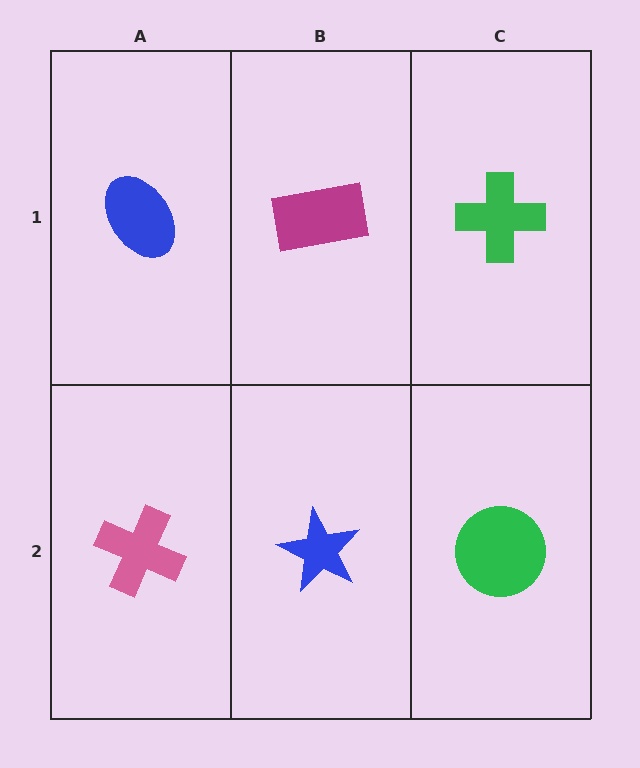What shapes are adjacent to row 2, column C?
A green cross (row 1, column C), a blue star (row 2, column B).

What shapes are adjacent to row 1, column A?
A pink cross (row 2, column A), a magenta rectangle (row 1, column B).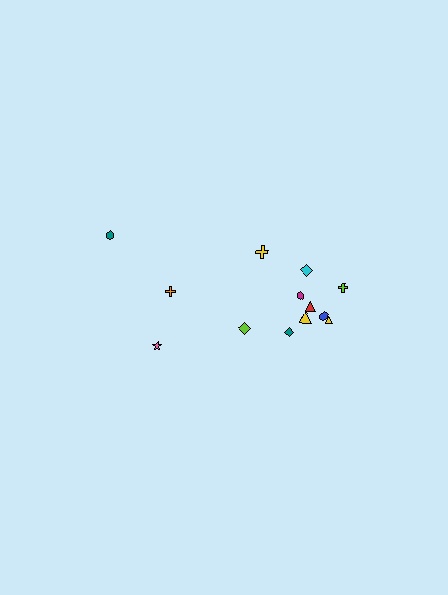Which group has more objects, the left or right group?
The right group.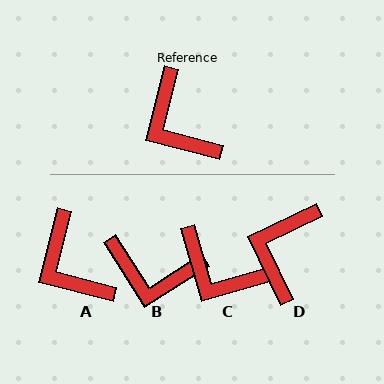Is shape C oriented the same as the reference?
No, it is off by about 30 degrees.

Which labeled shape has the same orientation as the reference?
A.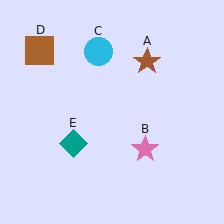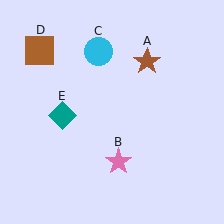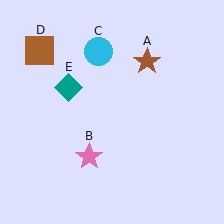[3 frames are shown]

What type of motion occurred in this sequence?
The pink star (object B), teal diamond (object E) rotated clockwise around the center of the scene.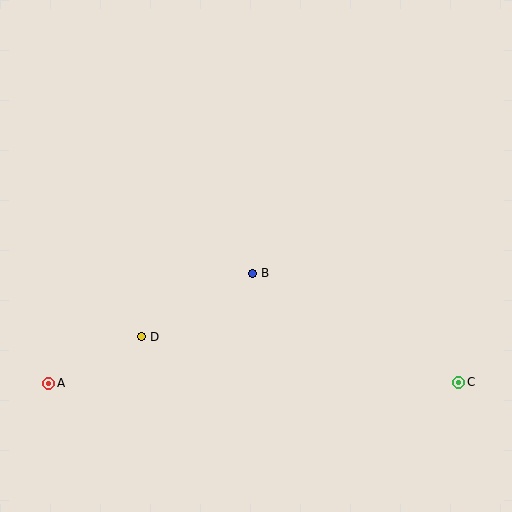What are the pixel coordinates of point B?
Point B is at (253, 273).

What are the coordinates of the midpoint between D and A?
The midpoint between D and A is at (95, 360).